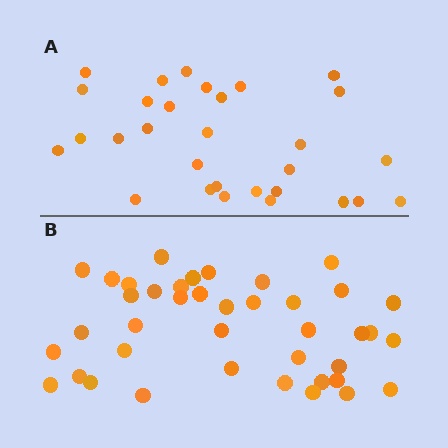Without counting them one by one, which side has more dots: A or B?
Region B (the bottom region) has more dots.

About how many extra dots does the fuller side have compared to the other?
Region B has roughly 10 or so more dots than region A.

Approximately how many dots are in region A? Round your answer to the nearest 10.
About 30 dots.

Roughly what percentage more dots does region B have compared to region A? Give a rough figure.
About 35% more.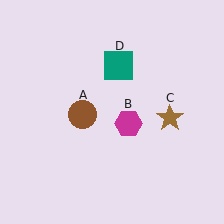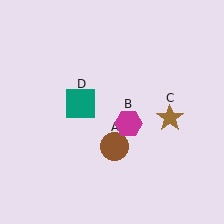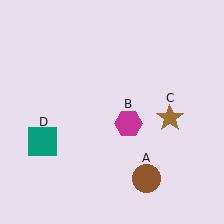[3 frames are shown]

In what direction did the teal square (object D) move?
The teal square (object D) moved down and to the left.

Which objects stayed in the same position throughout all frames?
Magenta hexagon (object B) and brown star (object C) remained stationary.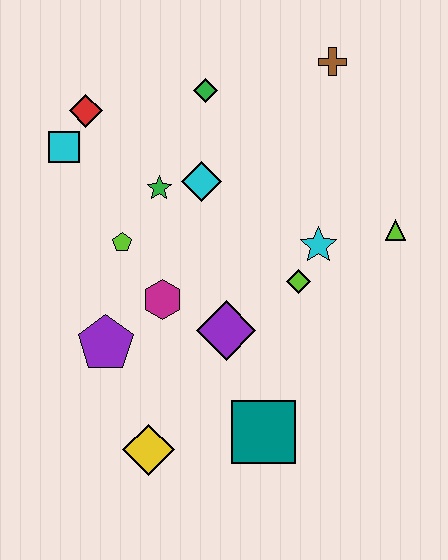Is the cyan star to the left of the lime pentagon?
No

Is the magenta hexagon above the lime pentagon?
No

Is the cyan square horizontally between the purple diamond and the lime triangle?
No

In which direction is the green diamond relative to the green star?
The green diamond is above the green star.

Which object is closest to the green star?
The cyan diamond is closest to the green star.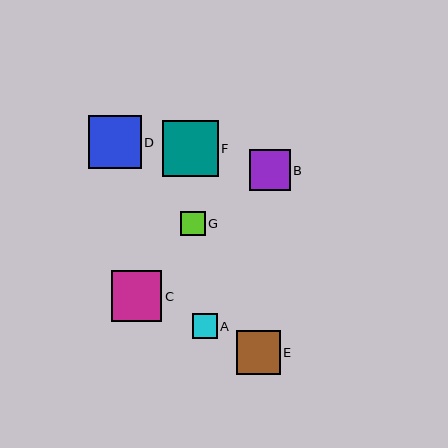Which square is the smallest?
Square A is the smallest with a size of approximately 24 pixels.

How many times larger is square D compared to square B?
Square D is approximately 1.3 times the size of square B.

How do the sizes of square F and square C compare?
Square F and square C are approximately the same size.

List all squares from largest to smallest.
From largest to smallest: F, D, C, E, B, G, A.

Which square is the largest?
Square F is the largest with a size of approximately 55 pixels.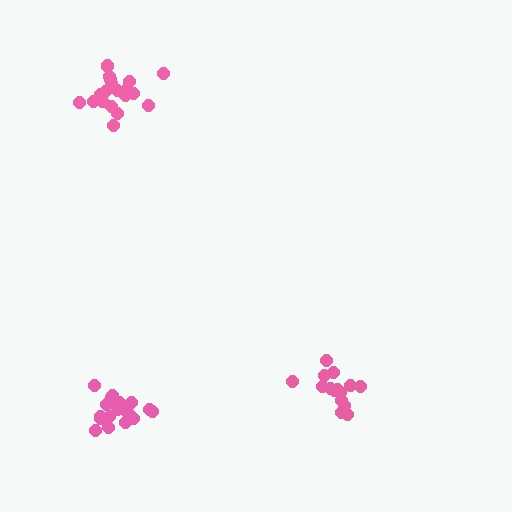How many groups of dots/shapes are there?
There are 3 groups.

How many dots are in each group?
Group 1: 15 dots, Group 2: 20 dots, Group 3: 18 dots (53 total).